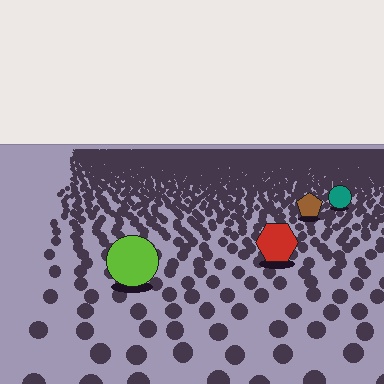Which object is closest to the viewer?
The lime circle is closest. The texture marks near it are larger and more spread out.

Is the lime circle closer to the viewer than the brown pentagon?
Yes. The lime circle is closer — you can tell from the texture gradient: the ground texture is coarser near it.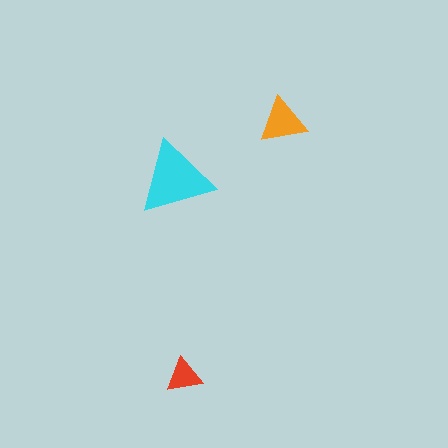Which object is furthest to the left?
The cyan triangle is leftmost.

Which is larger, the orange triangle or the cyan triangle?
The cyan one.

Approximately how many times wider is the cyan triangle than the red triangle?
About 2 times wider.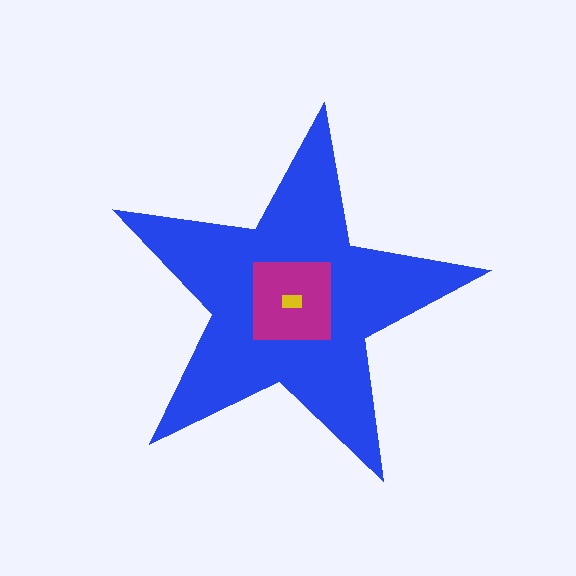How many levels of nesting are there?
3.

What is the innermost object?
The yellow rectangle.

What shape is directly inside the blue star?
The magenta square.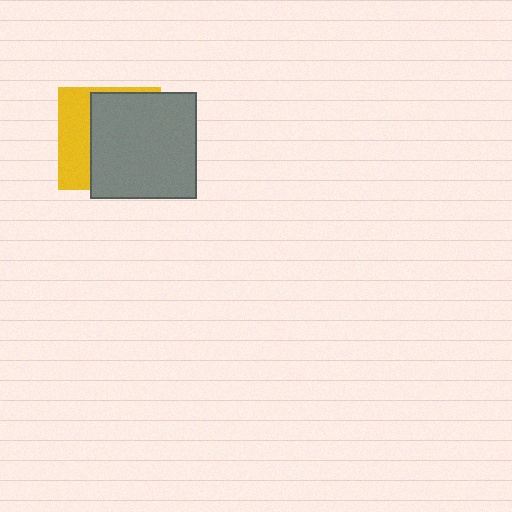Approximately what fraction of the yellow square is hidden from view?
Roughly 67% of the yellow square is hidden behind the gray square.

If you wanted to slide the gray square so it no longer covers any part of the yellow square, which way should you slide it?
Slide it right — that is the most direct way to separate the two shapes.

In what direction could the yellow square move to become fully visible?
The yellow square could move left. That would shift it out from behind the gray square entirely.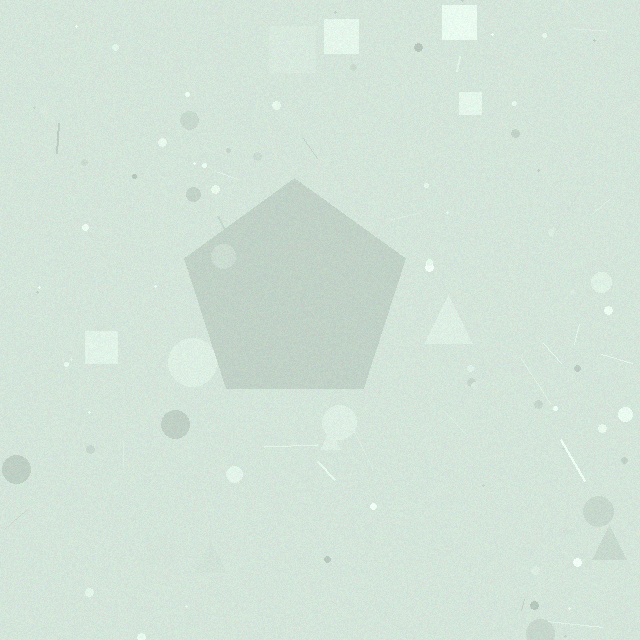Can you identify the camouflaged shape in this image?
The camouflaged shape is a pentagon.